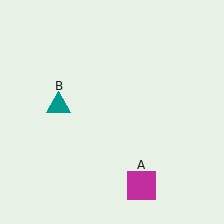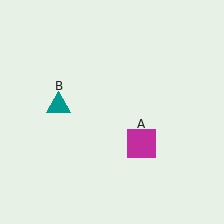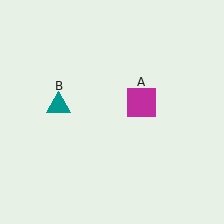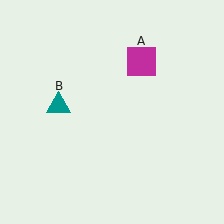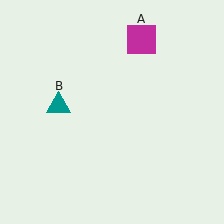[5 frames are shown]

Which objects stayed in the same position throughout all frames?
Teal triangle (object B) remained stationary.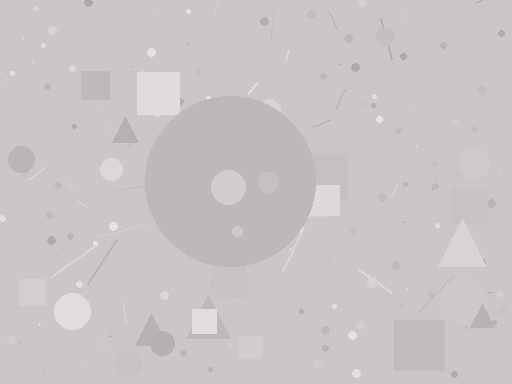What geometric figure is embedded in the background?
A circle is embedded in the background.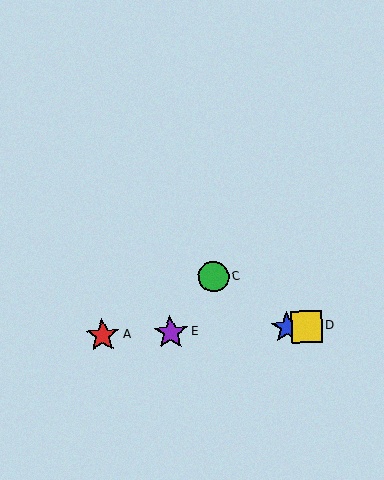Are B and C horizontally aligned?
No, B is at y≈327 and C is at y≈277.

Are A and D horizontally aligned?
Yes, both are at y≈335.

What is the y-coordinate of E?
Object E is at y≈332.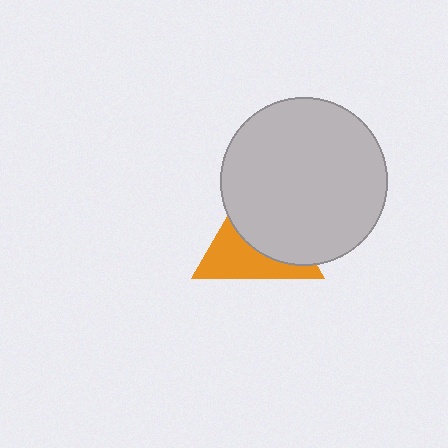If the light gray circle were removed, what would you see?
You would see the complete orange triangle.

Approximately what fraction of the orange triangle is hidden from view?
Roughly 55% of the orange triangle is hidden behind the light gray circle.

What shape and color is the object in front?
The object in front is a light gray circle.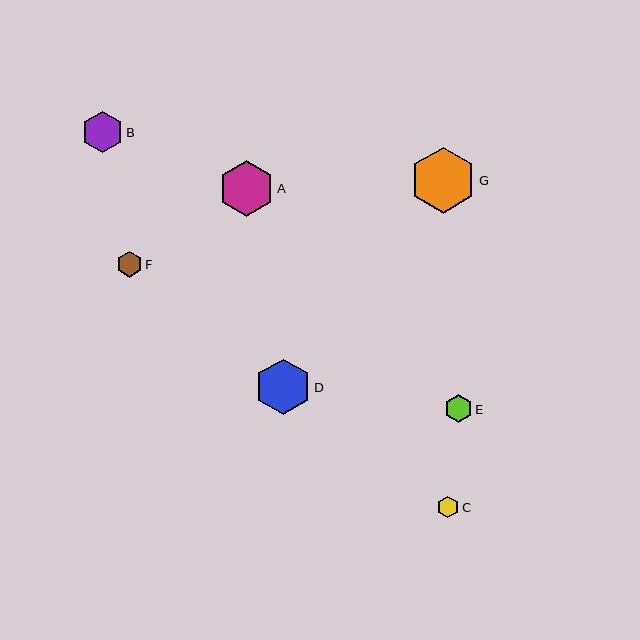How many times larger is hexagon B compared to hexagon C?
Hexagon B is approximately 1.9 times the size of hexagon C.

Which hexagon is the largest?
Hexagon G is the largest with a size of approximately 66 pixels.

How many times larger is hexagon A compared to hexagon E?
Hexagon A is approximately 2.0 times the size of hexagon E.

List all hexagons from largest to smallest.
From largest to smallest: G, A, D, B, E, F, C.